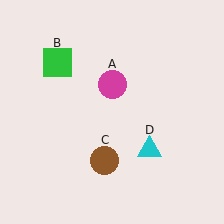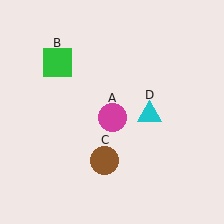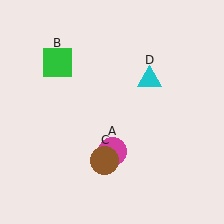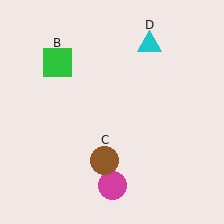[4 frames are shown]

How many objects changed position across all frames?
2 objects changed position: magenta circle (object A), cyan triangle (object D).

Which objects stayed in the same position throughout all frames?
Green square (object B) and brown circle (object C) remained stationary.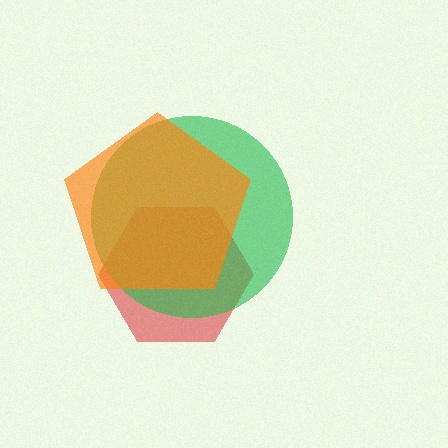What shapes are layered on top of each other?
The layered shapes are: a red hexagon, a green circle, an orange pentagon.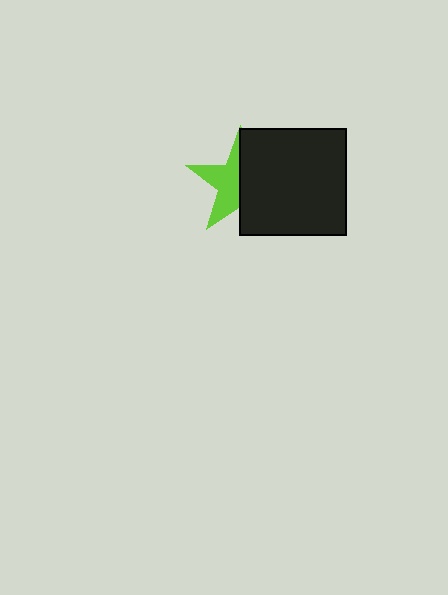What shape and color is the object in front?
The object in front is a black square.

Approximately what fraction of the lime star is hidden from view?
Roughly 52% of the lime star is hidden behind the black square.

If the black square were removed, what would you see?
You would see the complete lime star.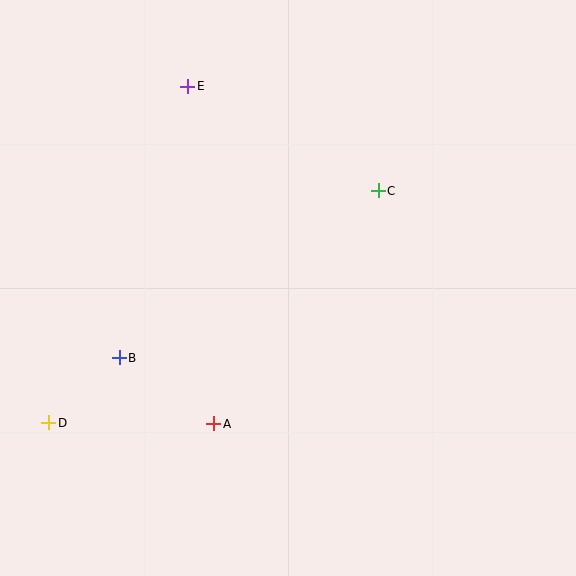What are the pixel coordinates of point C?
Point C is at (378, 191).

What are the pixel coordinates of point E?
Point E is at (188, 86).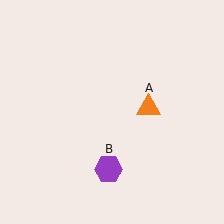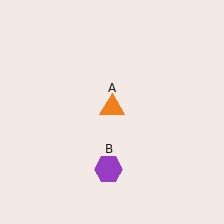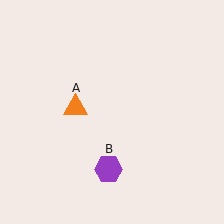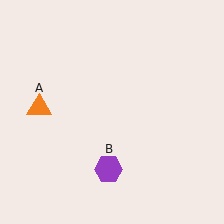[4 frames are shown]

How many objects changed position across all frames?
1 object changed position: orange triangle (object A).